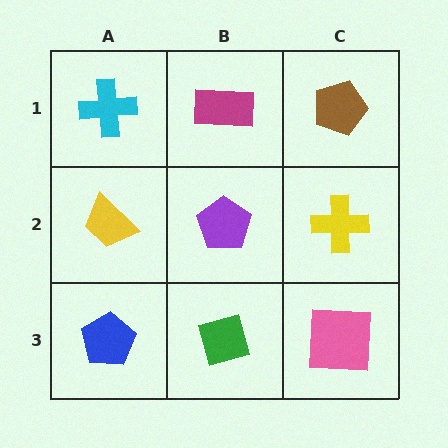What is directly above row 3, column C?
A yellow cross.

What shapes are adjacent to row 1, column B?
A purple pentagon (row 2, column B), a cyan cross (row 1, column A), a brown pentagon (row 1, column C).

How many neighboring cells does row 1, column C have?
2.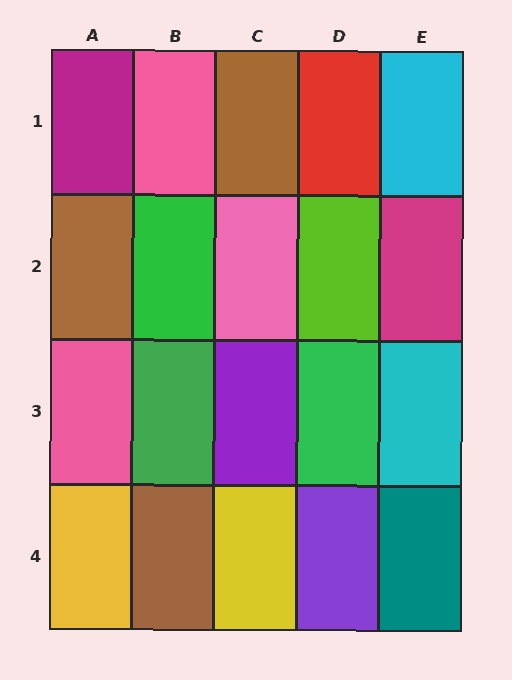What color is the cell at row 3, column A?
Pink.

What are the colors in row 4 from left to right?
Yellow, brown, yellow, purple, teal.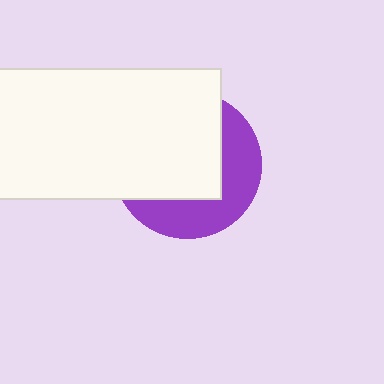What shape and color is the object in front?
The object in front is a white rectangle.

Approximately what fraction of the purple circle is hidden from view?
Roughly 60% of the purple circle is hidden behind the white rectangle.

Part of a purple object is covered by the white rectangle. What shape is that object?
It is a circle.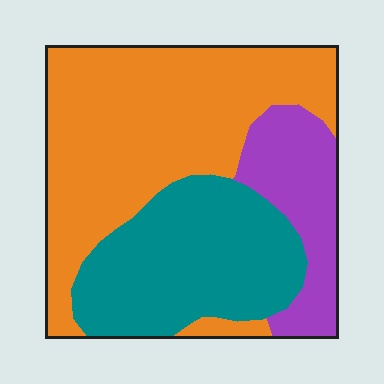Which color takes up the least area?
Purple, at roughly 15%.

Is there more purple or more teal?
Teal.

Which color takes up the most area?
Orange, at roughly 50%.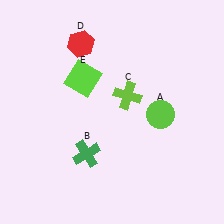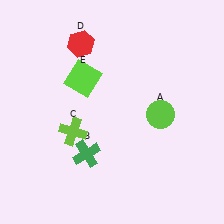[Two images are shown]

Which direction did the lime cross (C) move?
The lime cross (C) moved left.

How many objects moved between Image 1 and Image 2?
1 object moved between the two images.